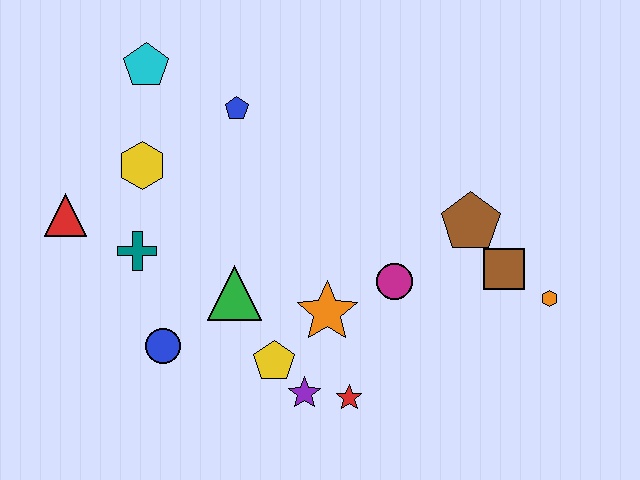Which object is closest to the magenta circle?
The orange star is closest to the magenta circle.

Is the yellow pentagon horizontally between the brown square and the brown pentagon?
No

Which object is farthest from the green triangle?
The orange hexagon is farthest from the green triangle.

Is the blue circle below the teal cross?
Yes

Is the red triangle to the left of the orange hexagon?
Yes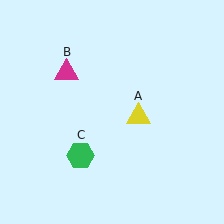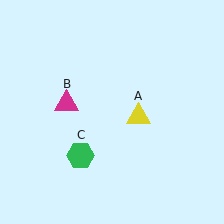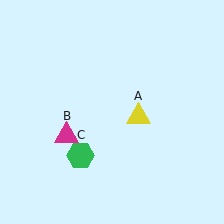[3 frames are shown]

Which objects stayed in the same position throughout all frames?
Yellow triangle (object A) and green hexagon (object C) remained stationary.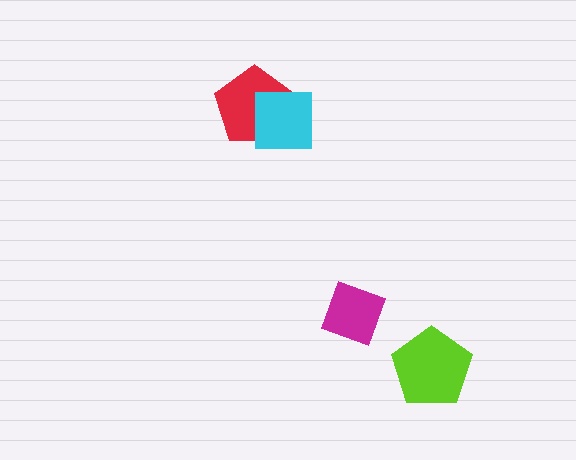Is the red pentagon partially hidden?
Yes, it is partially covered by another shape.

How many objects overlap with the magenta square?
0 objects overlap with the magenta square.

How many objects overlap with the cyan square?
1 object overlaps with the cyan square.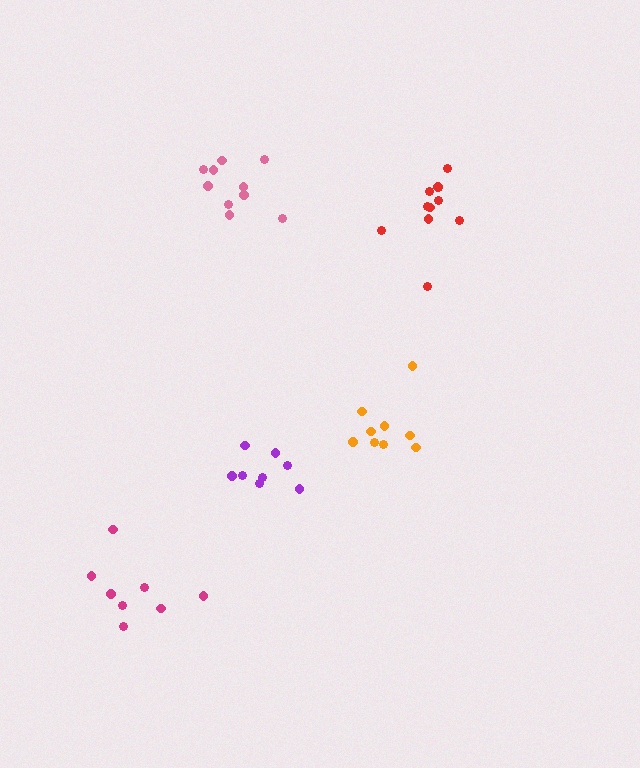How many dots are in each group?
Group 1: 9 dots, Group 2: 8 dots, Group 3: 11 dots, Group 4: 10 dots, Group 5: 8 dots (46 total).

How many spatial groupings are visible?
There are 5 spatial groupings.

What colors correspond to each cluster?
The clusters are colored: orange, purple, red, pink, magenta.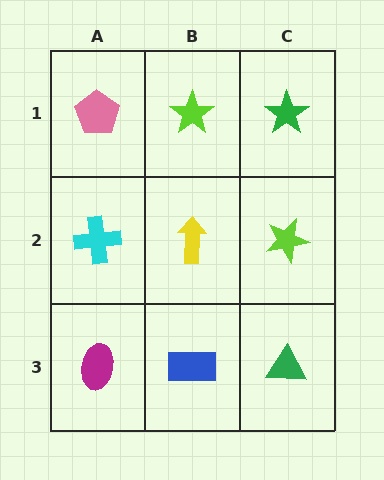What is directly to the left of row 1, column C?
A lime star.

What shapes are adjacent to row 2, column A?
A pink pentagon (row 1, column A), a magenta ellipse (row 3, column A), a yellow arrow (row 2, column B).